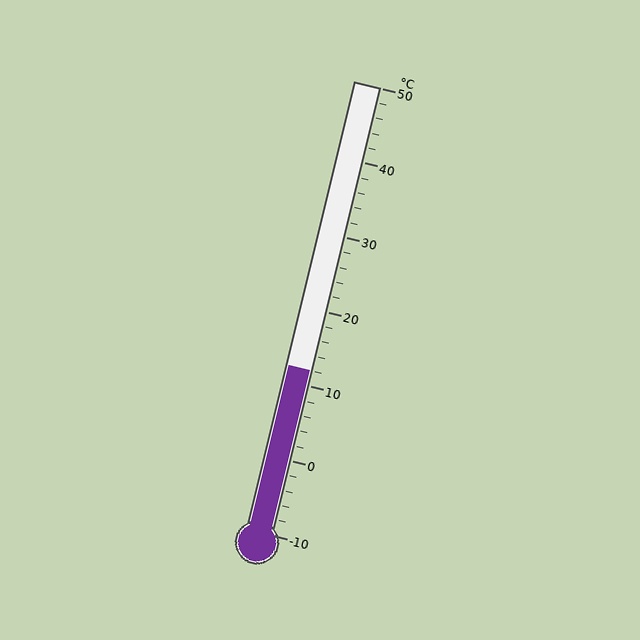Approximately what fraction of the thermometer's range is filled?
The thermometer is filled to approximately 35% of its range.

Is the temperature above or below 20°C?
The temperature is below 20°C.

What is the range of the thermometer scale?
The thermometer scale ranges from -10°C to 50°C.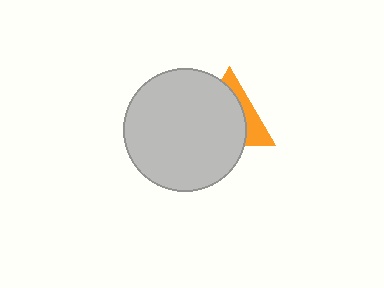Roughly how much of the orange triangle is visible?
A small part of it is visible (roughly 31%).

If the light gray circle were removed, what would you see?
You would see the complete orange triangle.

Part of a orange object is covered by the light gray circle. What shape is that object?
It is a triangle.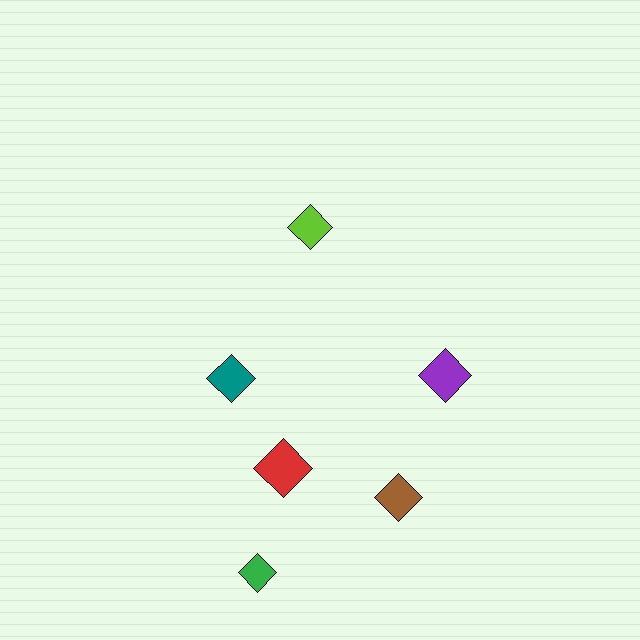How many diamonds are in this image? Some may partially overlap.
There are 6 diamonds.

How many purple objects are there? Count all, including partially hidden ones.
There is 1 purple object.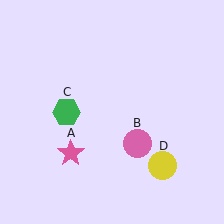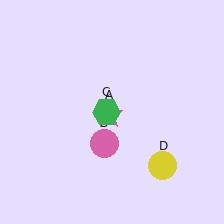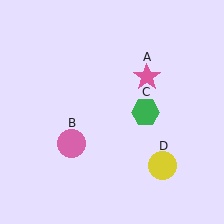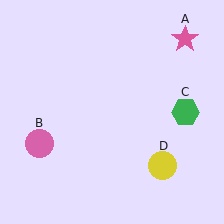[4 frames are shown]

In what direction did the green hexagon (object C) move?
The green hexagon (object C) moved right.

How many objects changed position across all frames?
3 objects changed position: pink star (object A), pink circle (object B), green hexagon (object C).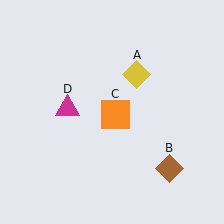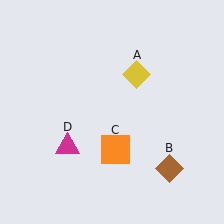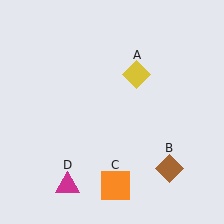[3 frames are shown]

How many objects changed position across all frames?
2 objects changed position: orange square (object C), magenta triangle (object D).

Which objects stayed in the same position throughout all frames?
Yellow diamond (object A) and brown diamond (object B) remained stationary.